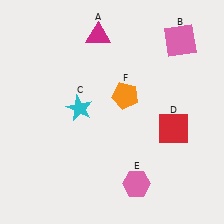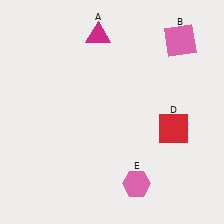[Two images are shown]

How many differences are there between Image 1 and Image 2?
There are 2 differences between the two images.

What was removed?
The cyan star (C), the orange pentagon (F) were removed in Image 2.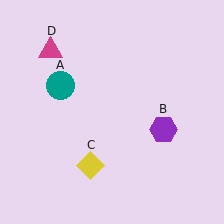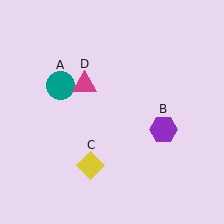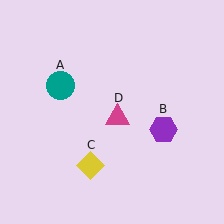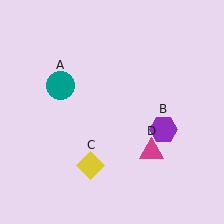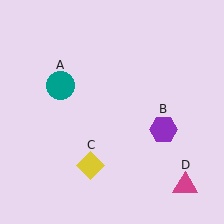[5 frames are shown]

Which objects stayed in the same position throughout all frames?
Teal circle (object A) and purple hexagon (object B) and yellow diamond (object C) remained stationary.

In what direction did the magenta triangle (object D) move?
The magenta triangle (object D) moved down and to the right.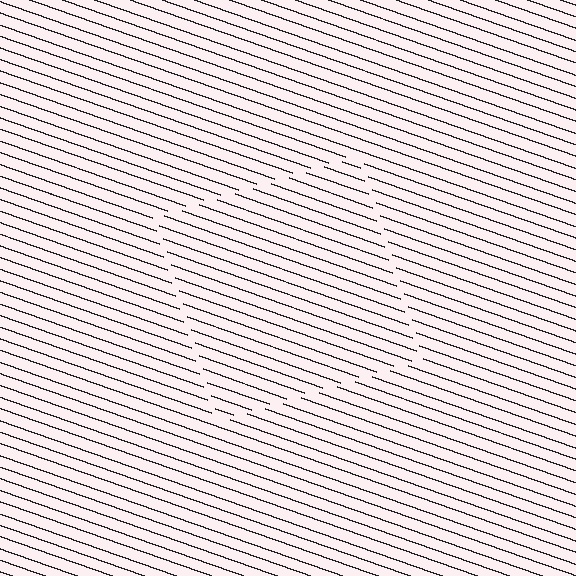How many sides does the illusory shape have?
4 sides — the line-ends trace a square.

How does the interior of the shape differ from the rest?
The interior of the shape contains the same grating, shifted by half a period — the contour is defined by the phase discontinuity where line-ends from the inner and outer gratings abut.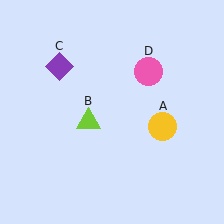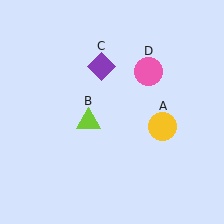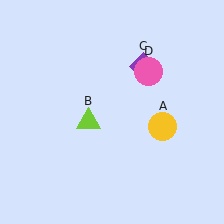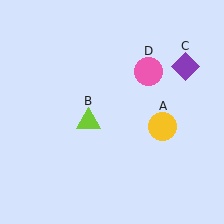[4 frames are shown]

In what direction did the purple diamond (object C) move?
The purple diamond (object C) moved right.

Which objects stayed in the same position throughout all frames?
Yellow circle (object A) and lime triangle (object B) and pink circle (object D) remained stationary.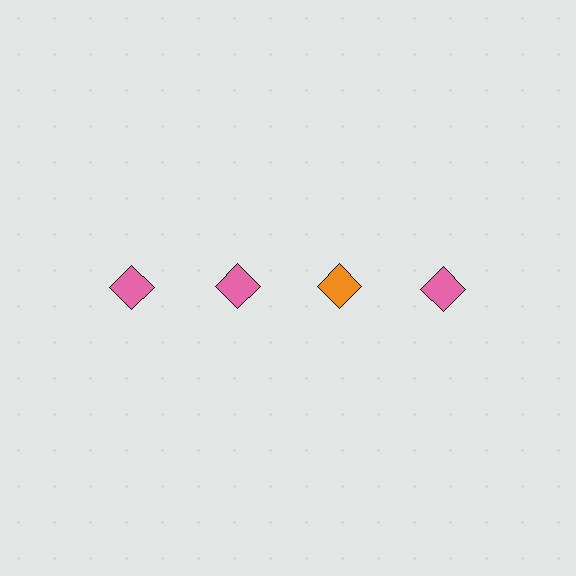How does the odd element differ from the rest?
It has a different color: orange instead of pink.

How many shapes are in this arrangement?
There are 4 shapes arranged in a grid pattern.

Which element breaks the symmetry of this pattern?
The orange diamond in the top row, center column breaks the symmetry. All other shapes are pink diamonds.